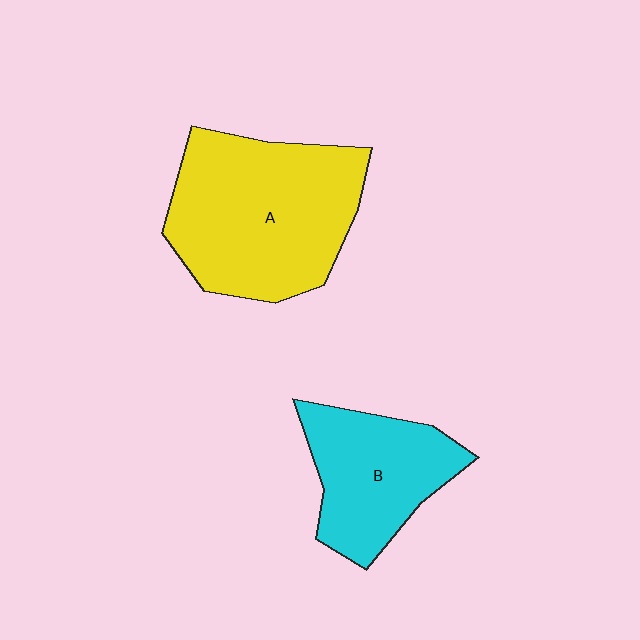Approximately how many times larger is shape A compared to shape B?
Approximately 1.6 times.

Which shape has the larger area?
Shape A (yellow).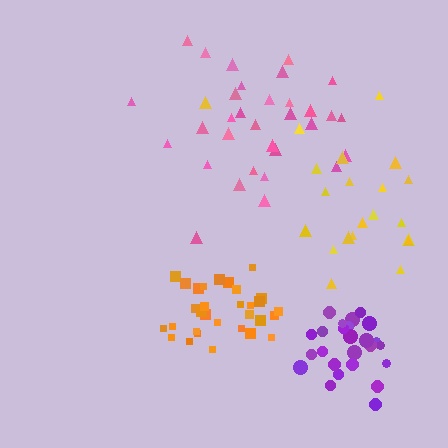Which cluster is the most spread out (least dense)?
Yellow.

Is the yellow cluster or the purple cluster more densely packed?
Purple.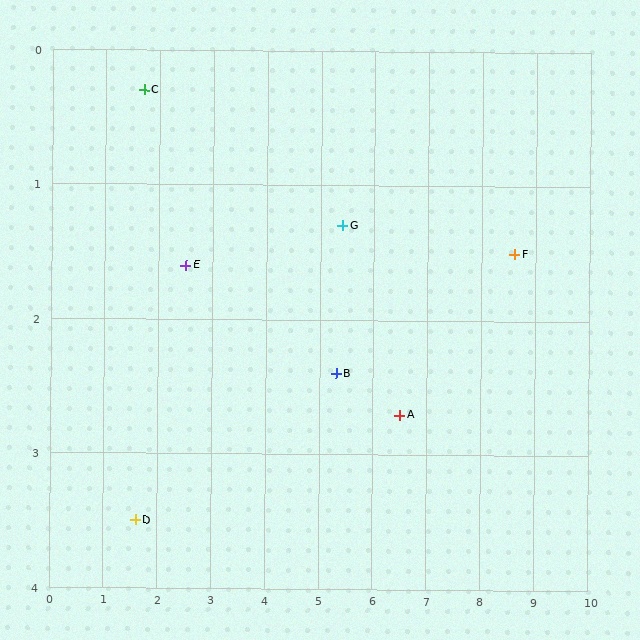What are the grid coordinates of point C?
Point C is at approximately (1.7, 0.3).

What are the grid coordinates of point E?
Point E is at approximately (2.5, 1.6).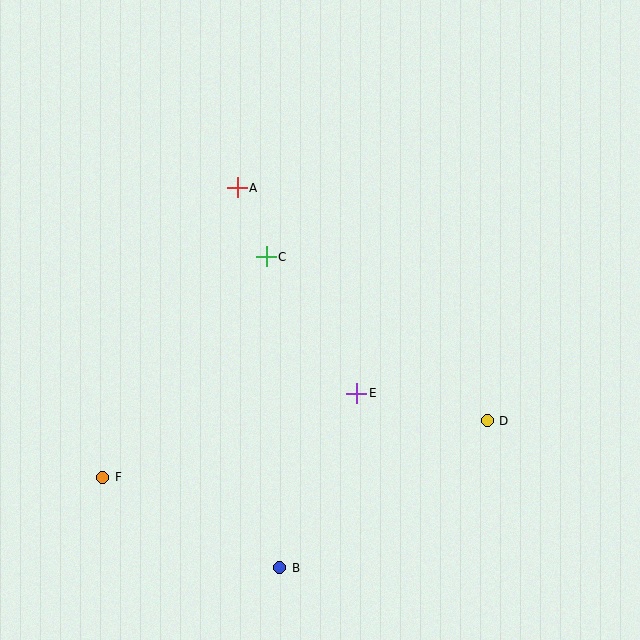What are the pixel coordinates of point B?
Point B is at (280, 568).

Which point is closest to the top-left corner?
Point A is closest to the top-left corner.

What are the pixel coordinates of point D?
Point D is at (487, 421).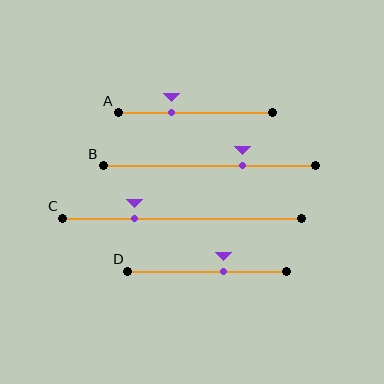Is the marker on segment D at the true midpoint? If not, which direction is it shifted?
No, the marker on segment D is shifted to the right by about 10% of the segment length.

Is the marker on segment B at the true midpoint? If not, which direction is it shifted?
No, the marker on segment B is shifted to the right by about 15% of the segment length.